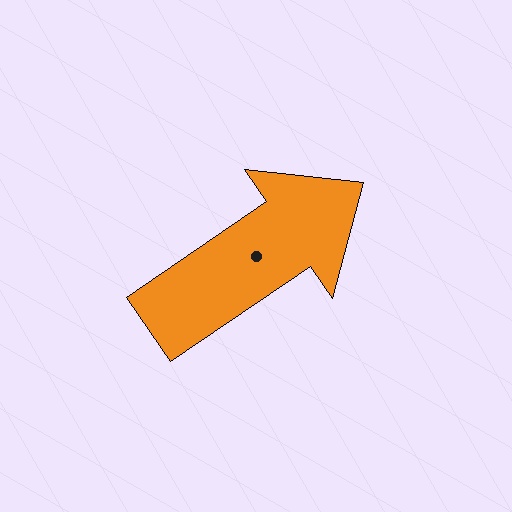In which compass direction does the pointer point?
Northeast.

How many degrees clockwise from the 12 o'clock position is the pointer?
Approximately 56 degrees.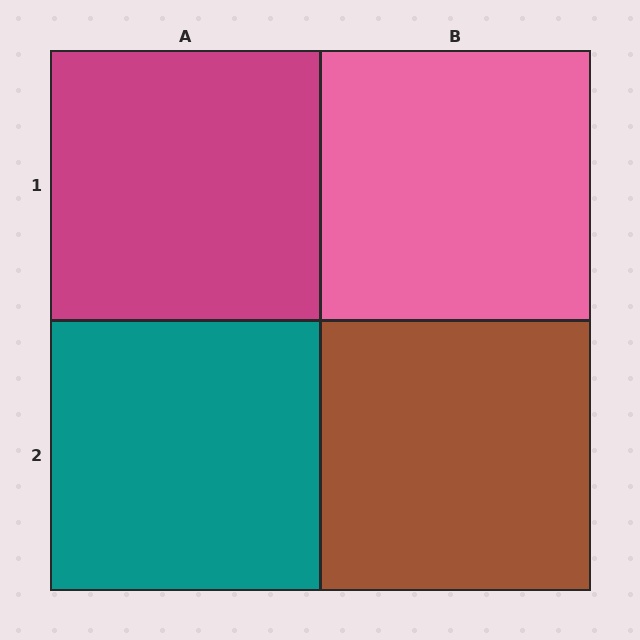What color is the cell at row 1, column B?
Pink.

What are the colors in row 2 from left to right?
Teal, brown.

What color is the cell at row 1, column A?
Magenta.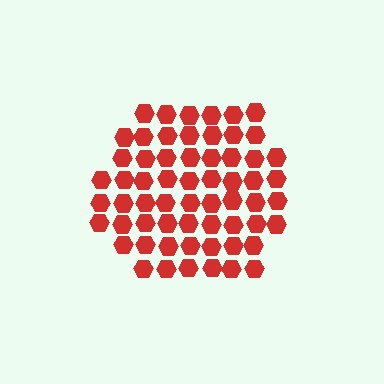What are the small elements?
The small elements are hexagons.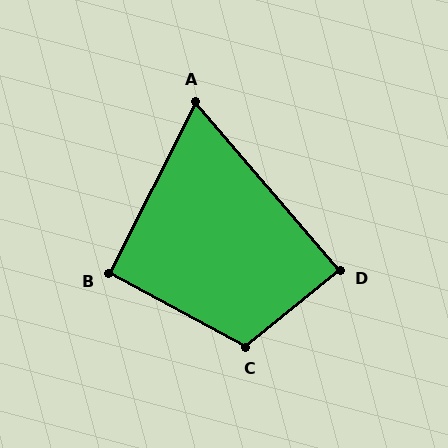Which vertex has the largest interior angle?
C, at approximately 113 degrees.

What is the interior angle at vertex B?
Approximately 91 degrees (approximately right).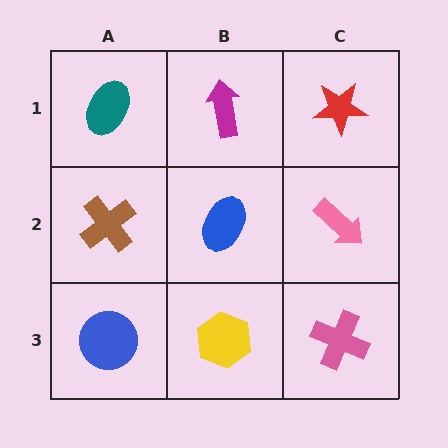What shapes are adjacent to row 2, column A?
A teal ellipse (row 1, column A), a blue circle (row 3, column A), a blue ellipse (row 2, column B).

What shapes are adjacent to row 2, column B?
A magenta arrow (row 1, column B), a yellow hexagon (row 3, column B), a brown cross (row 2, column A), a pink arrow (row 2, column C).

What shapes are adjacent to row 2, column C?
A red star (row 1, column C), a pink cross (row 3, column C), a blue ellipse (row 2, column B).